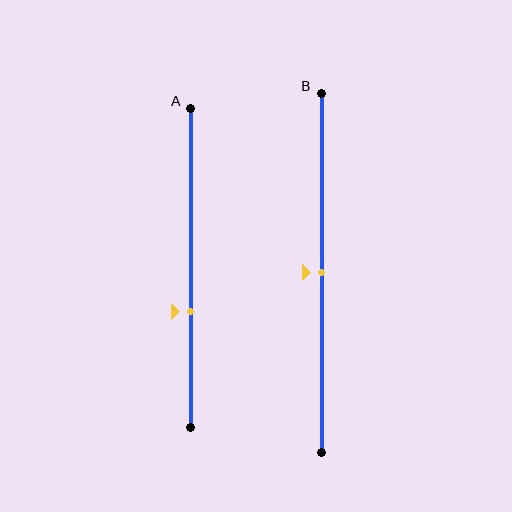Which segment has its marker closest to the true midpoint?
Segment B has its marker closest to the true midpoint.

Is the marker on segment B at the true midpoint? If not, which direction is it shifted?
Yes, the marker on segment B is at the true midpoint.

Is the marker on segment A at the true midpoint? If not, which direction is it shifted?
No, the marker on segment A is shifted downward by about 14% of the segment length.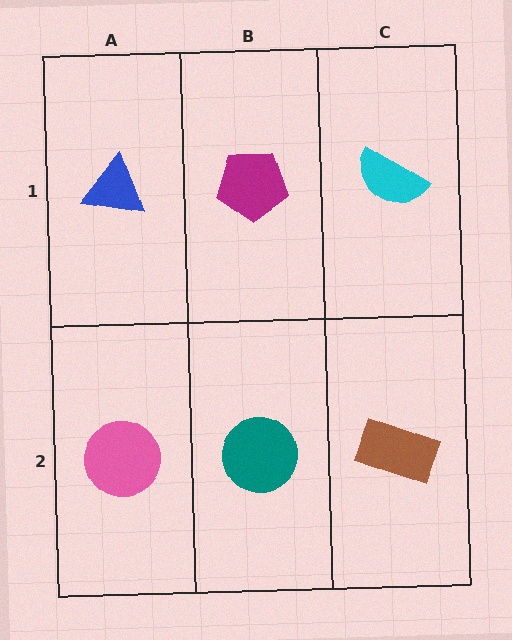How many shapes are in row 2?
3 shapes.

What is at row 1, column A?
A blue triangle.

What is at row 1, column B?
A magenta pentagon.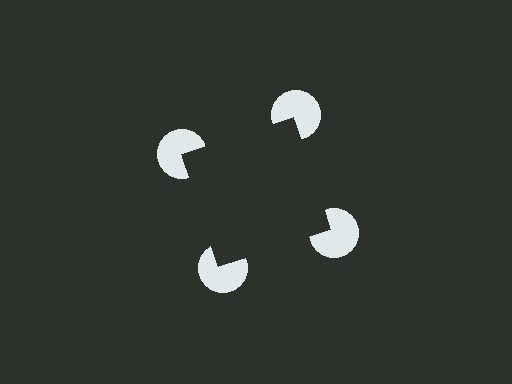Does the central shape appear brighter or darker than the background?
It typically appears slightly darker than the background, even though no actual brightness change is drawn.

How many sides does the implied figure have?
4 sides.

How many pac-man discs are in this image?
There are 4 — one at each vertex of the illusory square.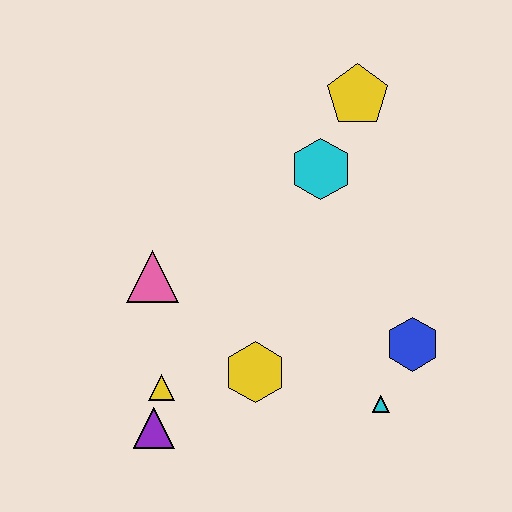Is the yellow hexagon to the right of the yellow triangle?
Yes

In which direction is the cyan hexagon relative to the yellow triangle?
The cyan hexagon is above the yellow triangle.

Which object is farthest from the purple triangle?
The yellow pentagon is farthest from the purple triangle.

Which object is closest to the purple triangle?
The yellow triangle is closest to the purple triangle.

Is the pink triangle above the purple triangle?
Yes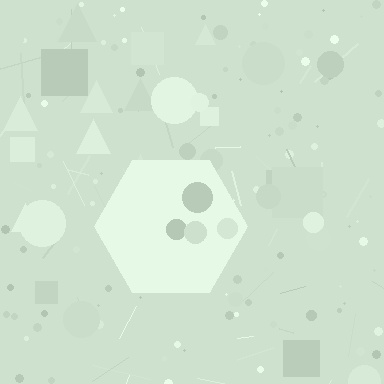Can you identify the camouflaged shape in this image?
The camouflaged shape is a hexagon.